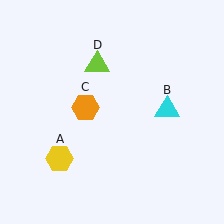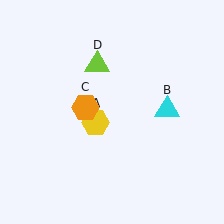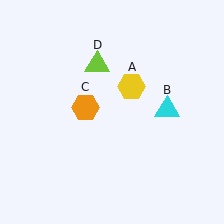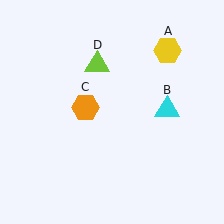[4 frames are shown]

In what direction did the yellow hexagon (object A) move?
The yellow hexagon (object A) moved up and to the right.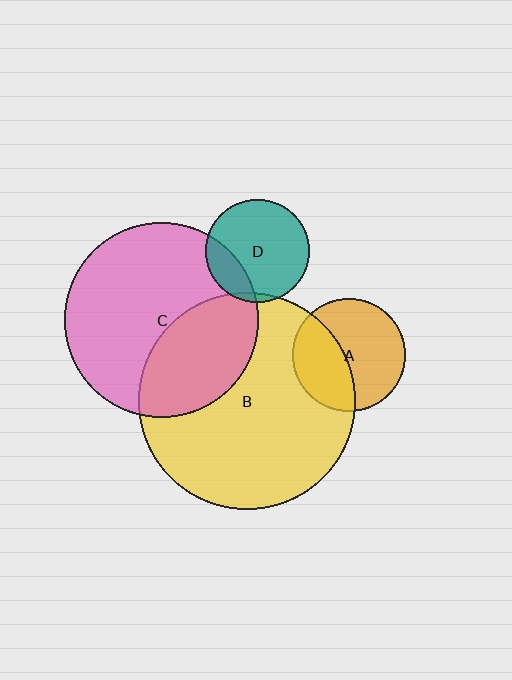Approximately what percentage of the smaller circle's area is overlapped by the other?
Approximately 40%.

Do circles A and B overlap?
Yes.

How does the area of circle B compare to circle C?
Approximately 1.2 times.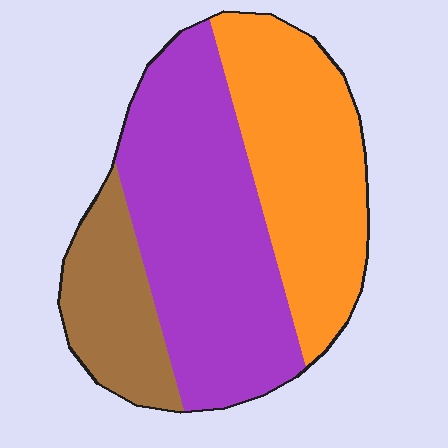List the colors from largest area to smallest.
From largest to smallest: purple, orange, brown.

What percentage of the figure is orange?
Orange covers about 35% of the figure.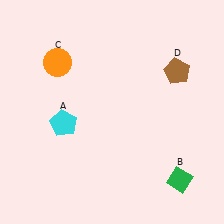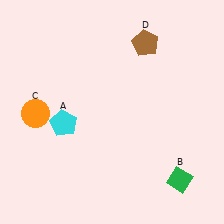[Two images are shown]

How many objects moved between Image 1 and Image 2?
2 objects moved between the two images.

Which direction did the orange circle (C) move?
The orange circle (C) moved down.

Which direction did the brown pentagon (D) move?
The brown pentagon (D) moved left.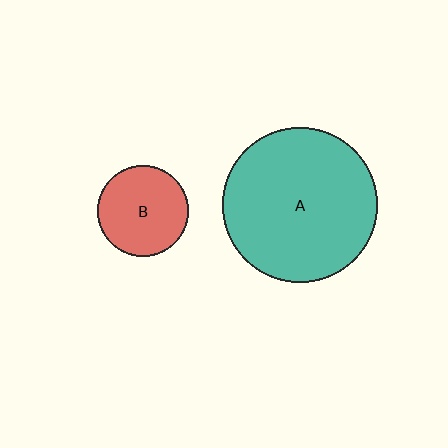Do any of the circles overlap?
No, none of the circles overlap.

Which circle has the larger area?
Circle A (teal).